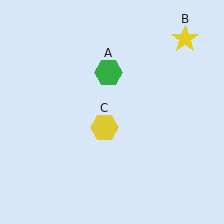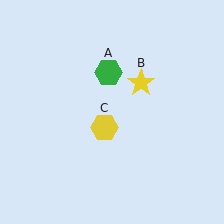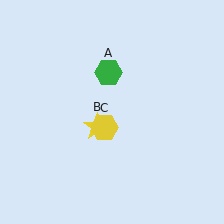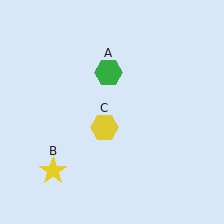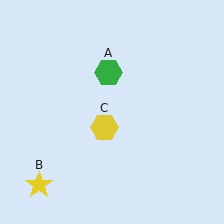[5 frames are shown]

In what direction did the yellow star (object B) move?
The yellow star (object B) moved down and to the left.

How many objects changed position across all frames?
1 object changed position: yellow star (object B).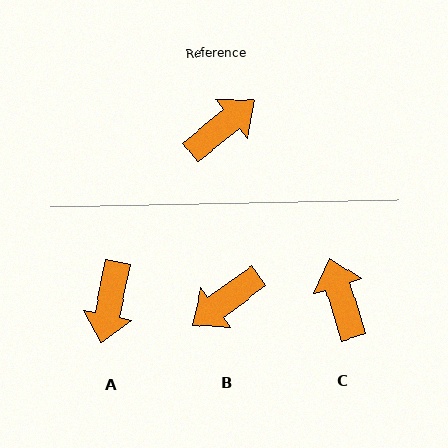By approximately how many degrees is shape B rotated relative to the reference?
Approximately 177 degrees counter-clockwise.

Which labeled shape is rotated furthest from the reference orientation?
B, about 177 degrees away.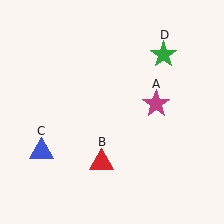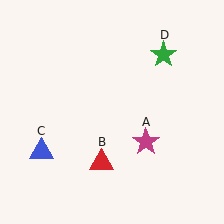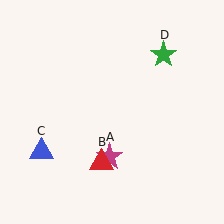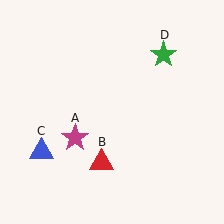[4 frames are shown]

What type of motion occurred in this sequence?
The magenta star (object A) rotated clockwise around the center of the scene.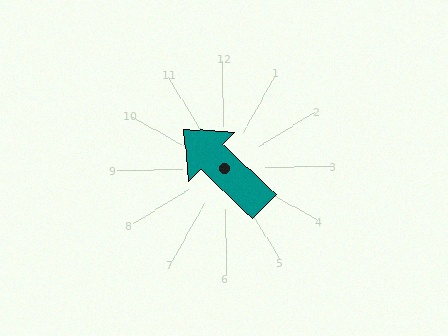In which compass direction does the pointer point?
Northwest.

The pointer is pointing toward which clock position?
Roughly 10 o'clock.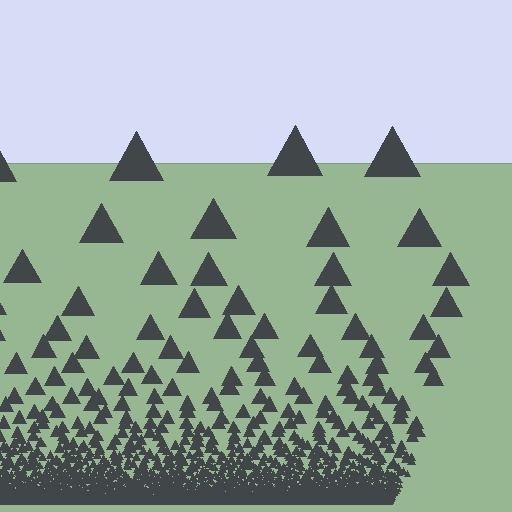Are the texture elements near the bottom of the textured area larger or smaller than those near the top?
Smaller. The gradient is inverted — elements near the bottom are smaller and denser.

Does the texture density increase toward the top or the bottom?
Density increases toward the bottom.